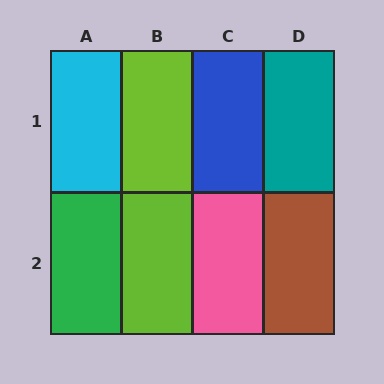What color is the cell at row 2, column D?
Brown.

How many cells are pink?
1 cell is pink.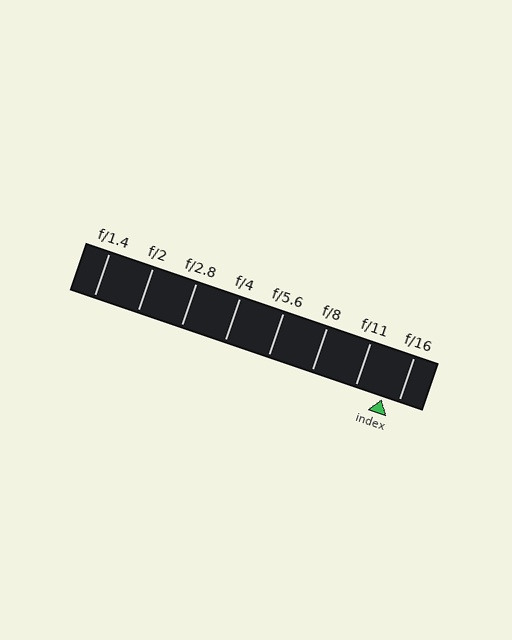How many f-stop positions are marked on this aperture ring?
There are 8 f-stop positions marked.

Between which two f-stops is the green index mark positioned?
The index mark is between f/11 and f/16.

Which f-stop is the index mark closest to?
The index mark is closest to f/16.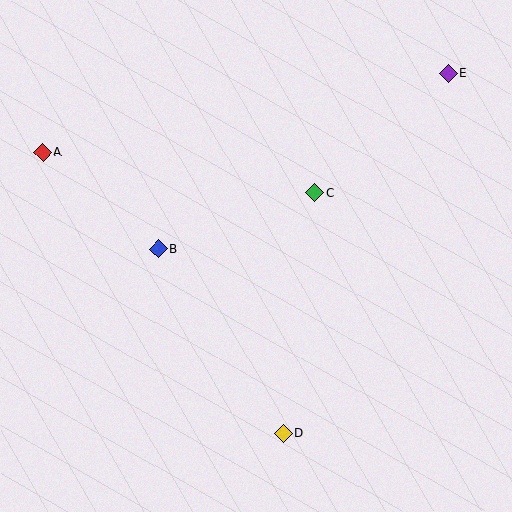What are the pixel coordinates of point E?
Point E is at (449, 73).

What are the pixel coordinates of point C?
Point C is at (314, 192).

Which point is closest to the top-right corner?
Point E is closest to the top-right corner.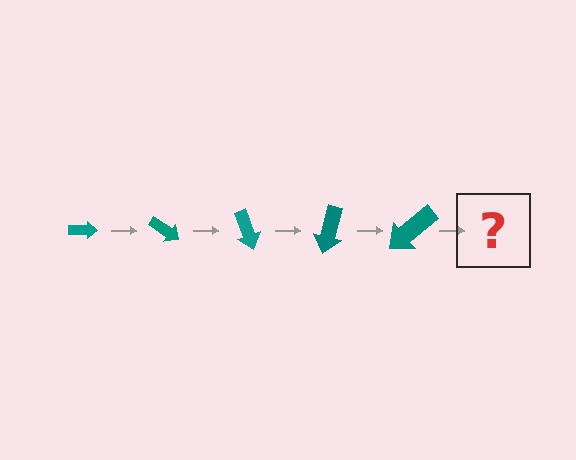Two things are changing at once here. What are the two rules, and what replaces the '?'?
The two rules are that the arrow grows larger each step and it rotates 35 degrees each step. The '?' should be an arrow, larger than the previous one and rotated 175 degrees from the start.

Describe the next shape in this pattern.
It should be an arrow, larger than the previous one and rotated 175 degrees from the start.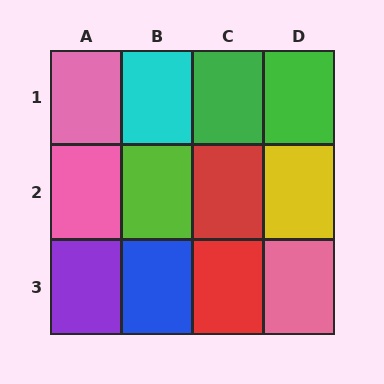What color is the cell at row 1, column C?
Green.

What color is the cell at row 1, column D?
Green.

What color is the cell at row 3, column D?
Pink.